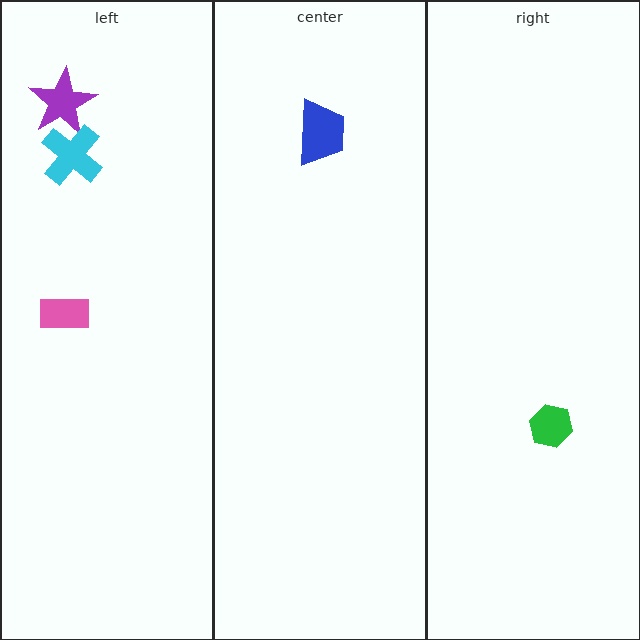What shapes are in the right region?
The green hexagon.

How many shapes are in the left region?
3.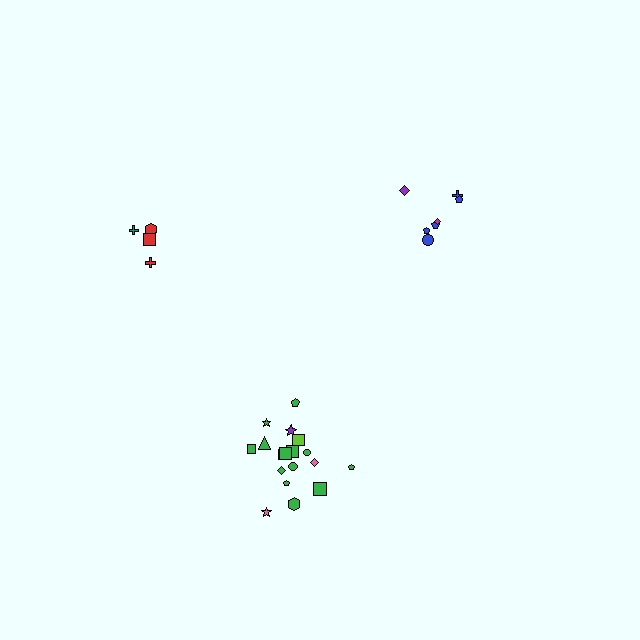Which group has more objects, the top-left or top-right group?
The top-right group.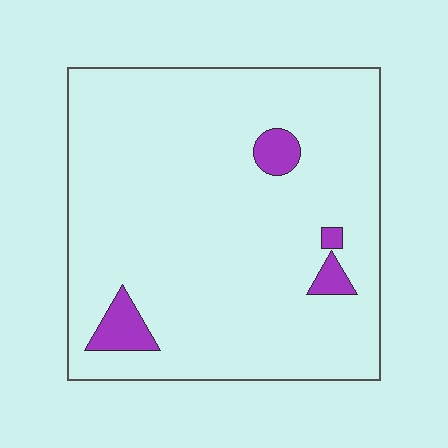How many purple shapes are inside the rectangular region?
4.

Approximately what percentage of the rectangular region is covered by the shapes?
Approximately 5%.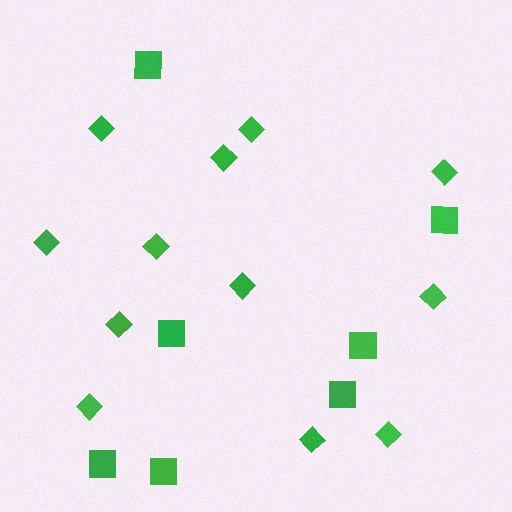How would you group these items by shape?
There are 2 groups: one group of diamonds (12) and one group of squares (7).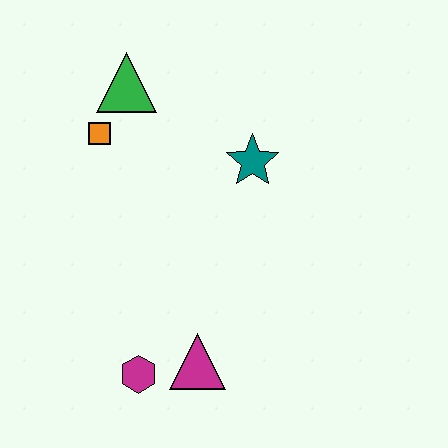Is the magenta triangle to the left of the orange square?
No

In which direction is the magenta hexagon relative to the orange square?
The magenta hexagon is below the orange square.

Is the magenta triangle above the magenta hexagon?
Yes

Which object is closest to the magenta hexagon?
The magenta triangle is closest to the magenta hexagon.